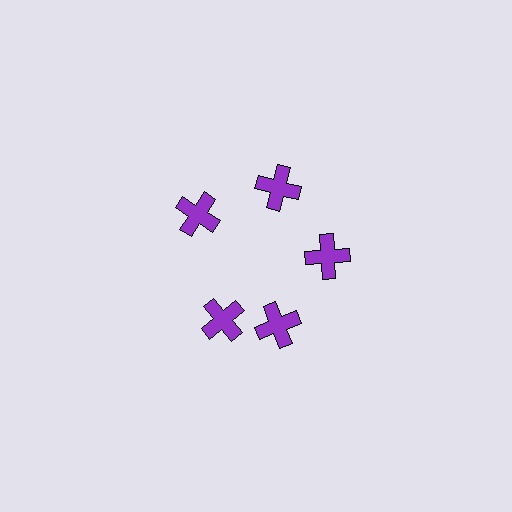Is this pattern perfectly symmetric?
No. The 5 purple crosses are arranged in a ring, but one element near the 8 o'clock position is rotated out of alignment along the ring, breaking the 5-fold rotational symmetry.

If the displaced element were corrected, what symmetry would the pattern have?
It would have 5-fold rotational symmetry — the pattern would map onto itself every 72 degrees.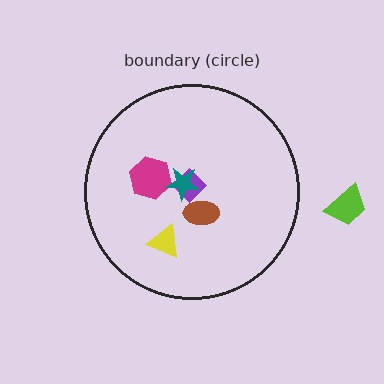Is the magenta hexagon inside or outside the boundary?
Inside.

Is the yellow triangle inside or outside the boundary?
Inside.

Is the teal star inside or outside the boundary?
Inside.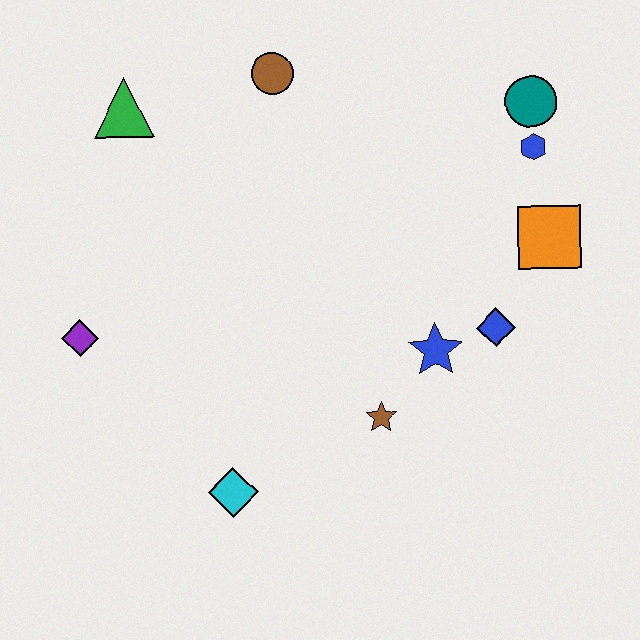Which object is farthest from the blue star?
The green triangle is farthest from the blue star.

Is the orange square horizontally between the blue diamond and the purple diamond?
No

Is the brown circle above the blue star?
Yes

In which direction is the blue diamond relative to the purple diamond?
The blue diamond is to the right of the purple diamond.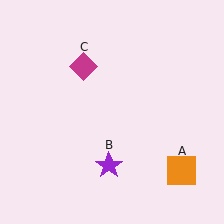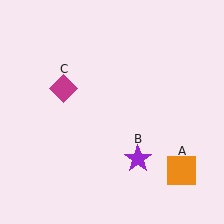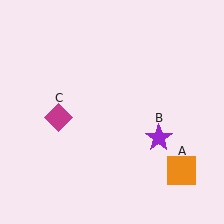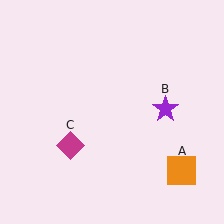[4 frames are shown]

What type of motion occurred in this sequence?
The purple star (object B), magenta diamond (object C) rotated counterclockwise around the center of the scene.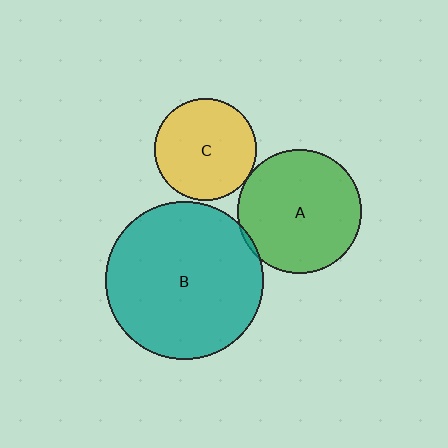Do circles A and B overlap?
Yes.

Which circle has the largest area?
Circle B (teal).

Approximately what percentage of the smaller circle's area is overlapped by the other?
Approximately 5%.